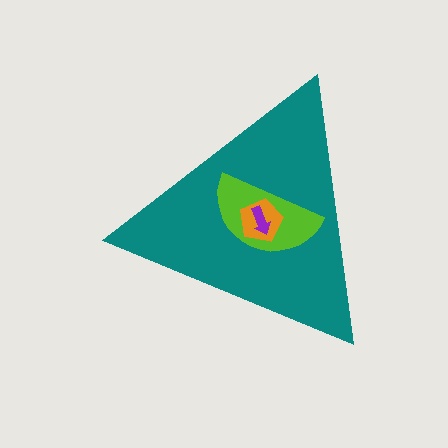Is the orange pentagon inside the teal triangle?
Yes.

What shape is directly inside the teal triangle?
The lime semicircle.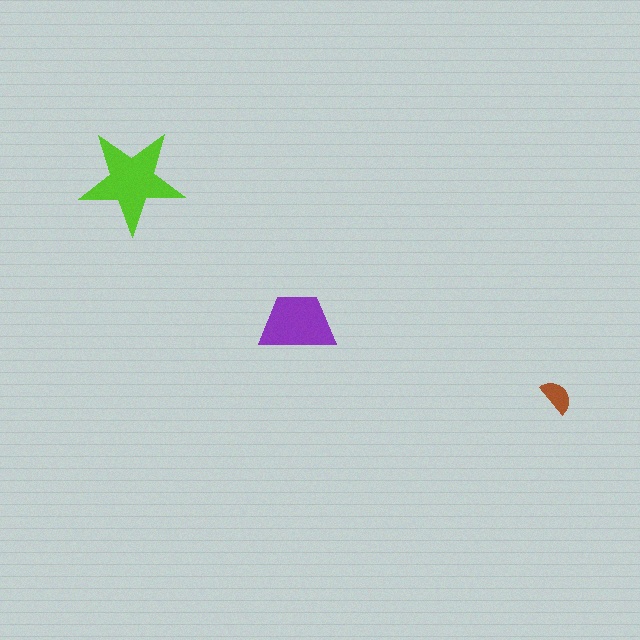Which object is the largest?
The lime star.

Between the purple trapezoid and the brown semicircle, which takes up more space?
The purple trapezoid.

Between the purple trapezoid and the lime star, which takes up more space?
The lime star.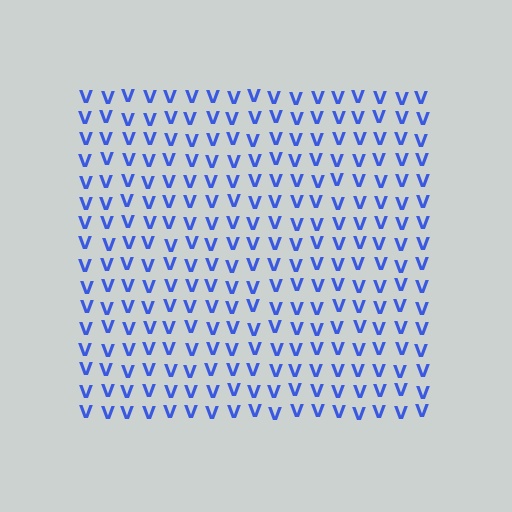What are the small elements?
The small elements are letter V's.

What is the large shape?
The large shape is a square.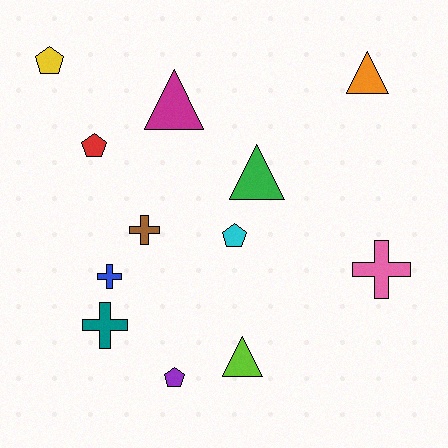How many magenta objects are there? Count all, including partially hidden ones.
There is 1 magenta object.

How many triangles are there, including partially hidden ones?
There are 4 triangles.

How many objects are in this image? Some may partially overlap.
There are 12 objects.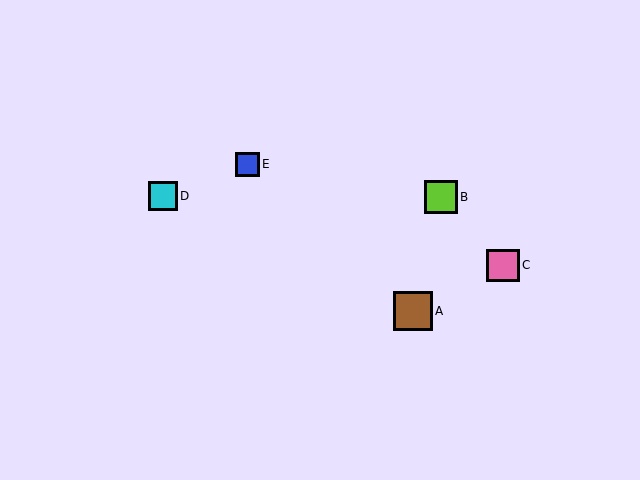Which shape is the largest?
The brown square (labeled A) is the largest.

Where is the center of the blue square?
The center of the blue square is at (248, 164).